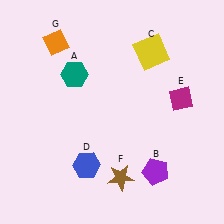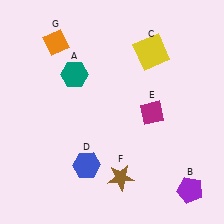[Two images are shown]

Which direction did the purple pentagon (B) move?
The purple pentagon (B) moved right.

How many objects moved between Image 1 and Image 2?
2 objects moved between the two images.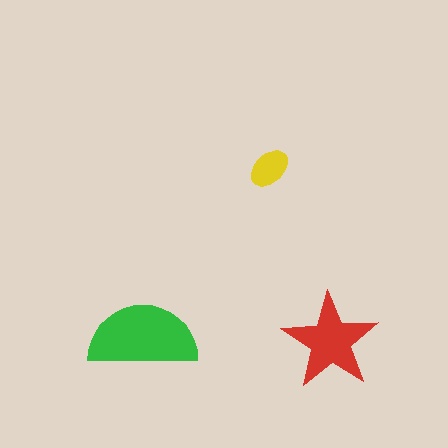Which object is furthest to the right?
The red star is rightmost.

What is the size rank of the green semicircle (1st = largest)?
1st.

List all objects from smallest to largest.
The yellow ellipse, the red star, the green semicircle.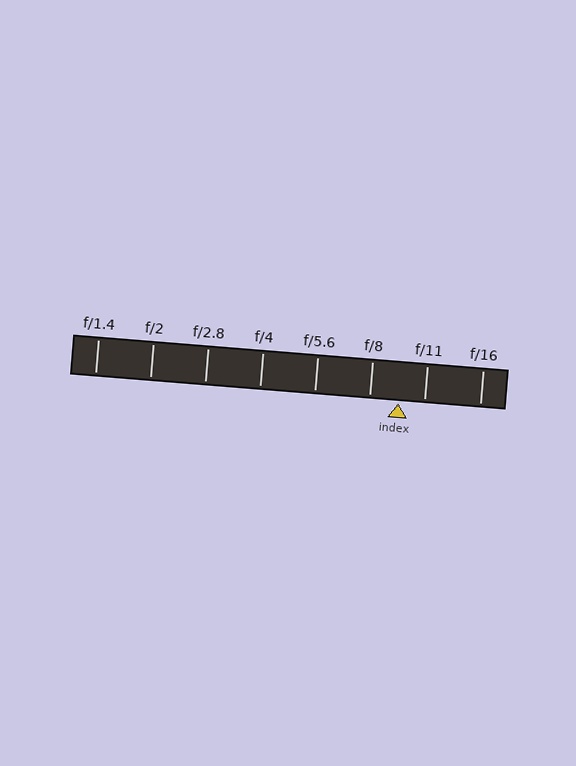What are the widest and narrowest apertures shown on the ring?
The widest aperture shown is f/1.4 and the narrowest is f/16.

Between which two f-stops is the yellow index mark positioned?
The index mark is between f/8 and f/11.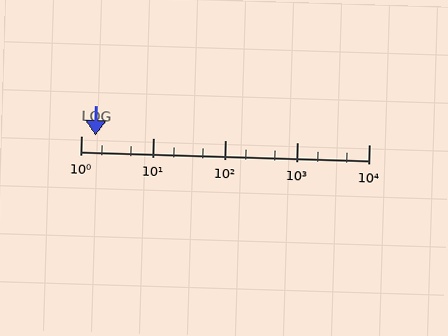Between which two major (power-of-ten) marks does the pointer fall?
The pointer is between 1 and 10.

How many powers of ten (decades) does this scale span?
The scale spans 4 decades, from 1 to 10000.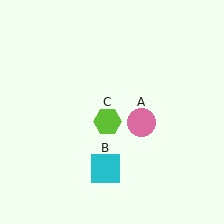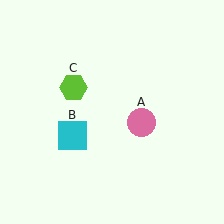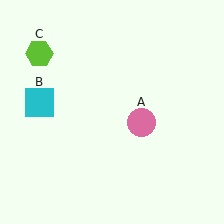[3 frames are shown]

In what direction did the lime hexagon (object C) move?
The lime hexagon (object C) moved up and to the left.